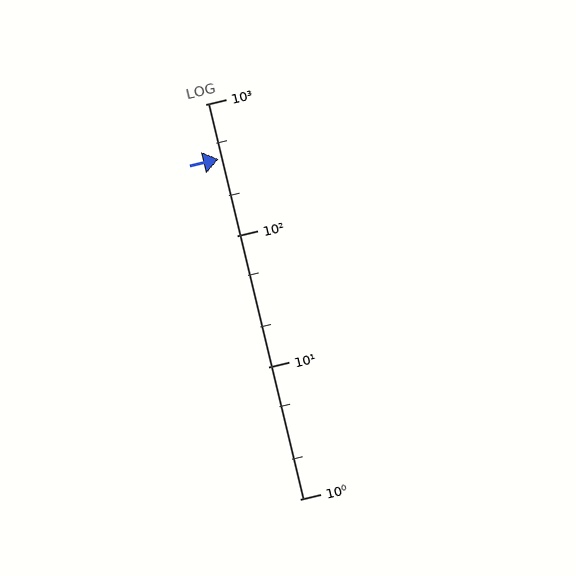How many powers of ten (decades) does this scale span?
The scale spans 3 decades, from 1 to 1000.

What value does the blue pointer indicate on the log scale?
The pointer indicates approximately 380.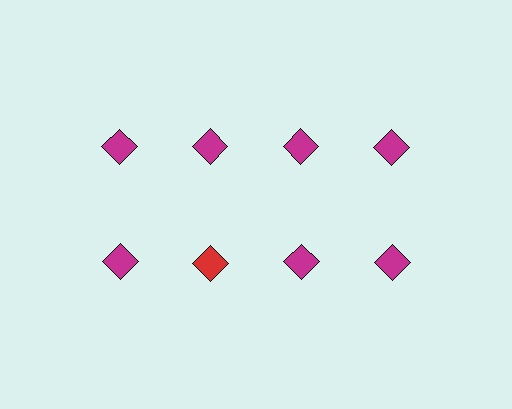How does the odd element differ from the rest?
It has a different color: red instead of magenta.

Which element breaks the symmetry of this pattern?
The red diamond in the second row, second from left column breaks the symmetry. All other shapes are magenta diamonds.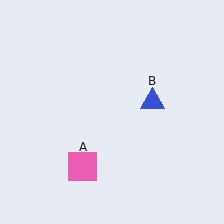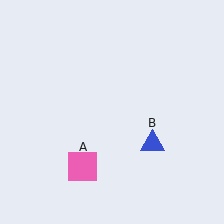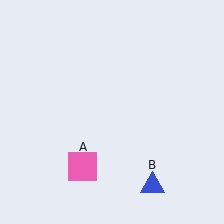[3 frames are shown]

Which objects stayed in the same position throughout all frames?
Pink square (object A) remained stationary.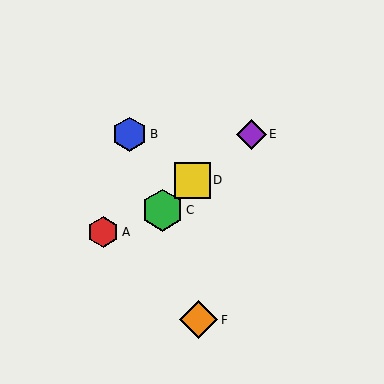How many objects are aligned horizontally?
2 objects (B, E) are aligned horizontally.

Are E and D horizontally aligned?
No, E is at y≈134 and D is at y≈180.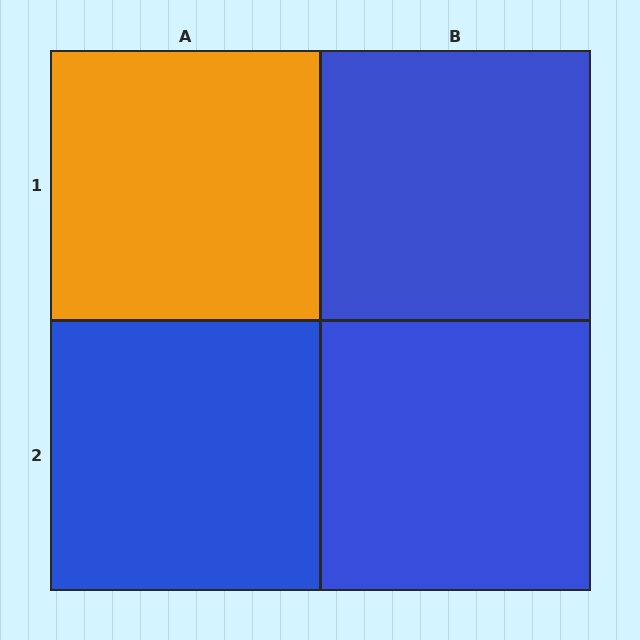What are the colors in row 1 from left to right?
Orange, blue.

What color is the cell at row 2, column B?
Blue.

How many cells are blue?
3 cells are blue.